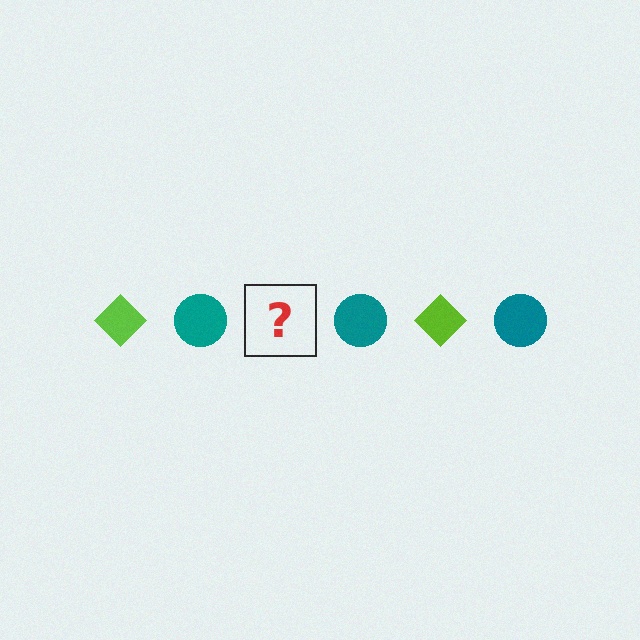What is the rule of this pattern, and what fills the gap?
The rule is that the pattern alternates between lime diamond and teal circle. The gap should be filled with a lime diamond.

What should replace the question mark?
The question mark should be replaced with a lime diamond.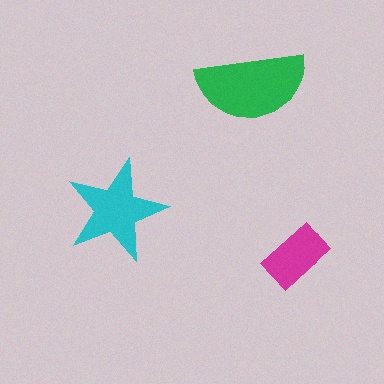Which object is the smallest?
The magenta rectangle.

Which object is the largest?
The green semicircle.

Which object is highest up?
The green semicircle is topmost.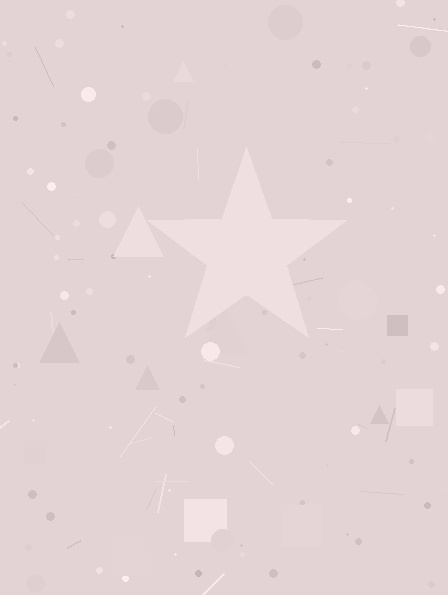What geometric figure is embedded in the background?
A star is embedded in the background.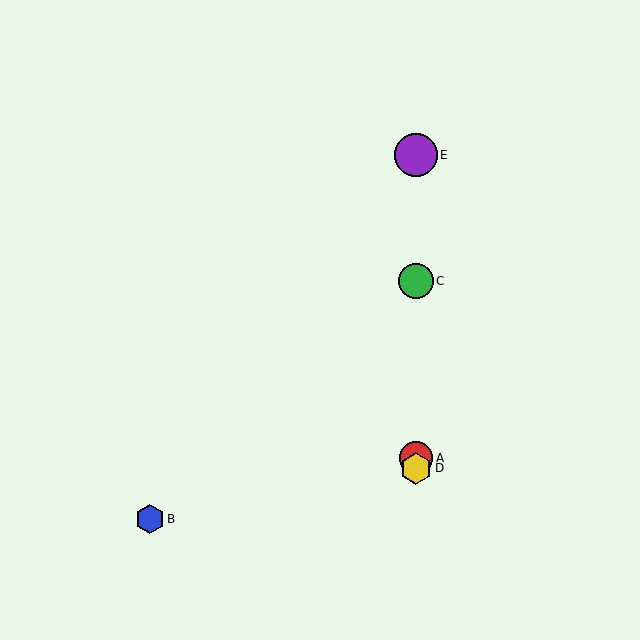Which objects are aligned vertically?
Objects A, C, D, E are aligned vertically.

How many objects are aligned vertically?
4 objects (A, C, D, E) are aligned vertically.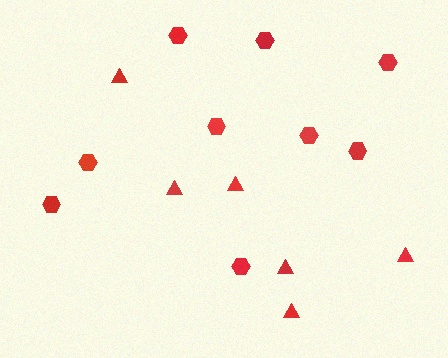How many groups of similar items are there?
There are 2 groups: one group of hexagons (9) and one group of triangles (6).